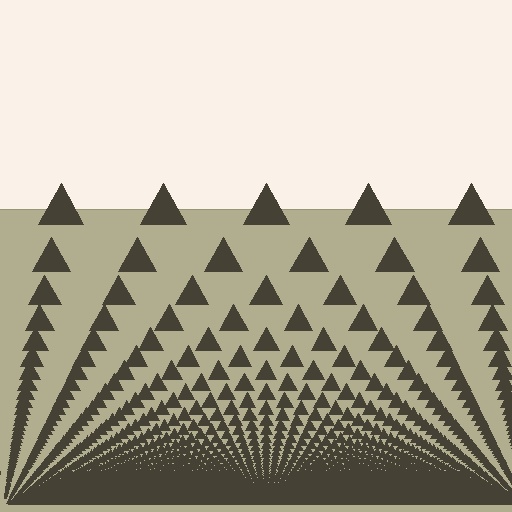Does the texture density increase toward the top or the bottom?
Density increases toward the bottom.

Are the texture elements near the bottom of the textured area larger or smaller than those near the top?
Smaller. The gradient is inverted — elements near the bottom are smaller and denser.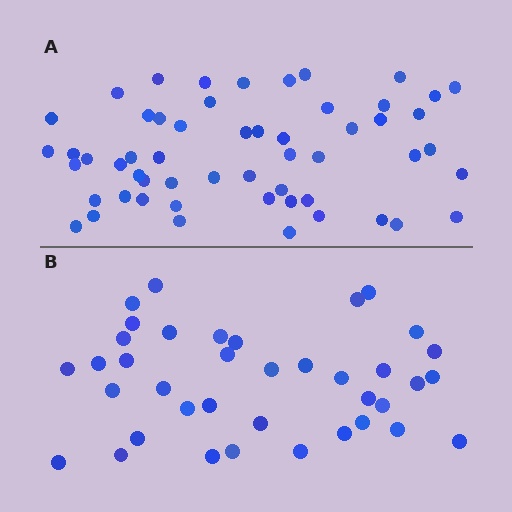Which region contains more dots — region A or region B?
Region A (the top region) has more dots.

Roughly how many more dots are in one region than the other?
Region A has approximately 15 more dots than region B.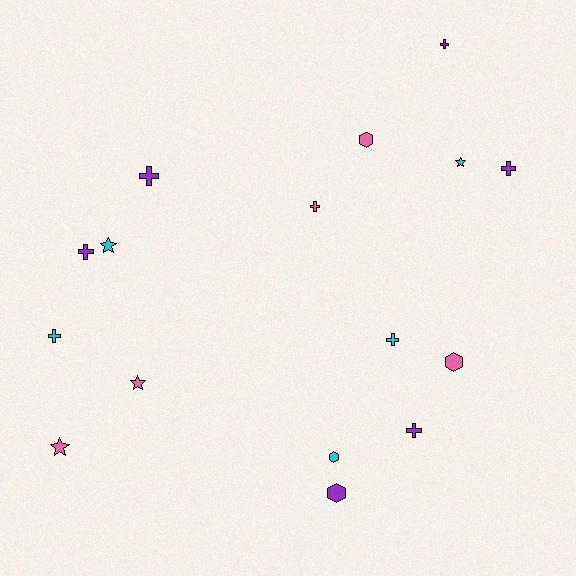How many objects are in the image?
There are 16 objects.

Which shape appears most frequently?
Cross, with 8 objects.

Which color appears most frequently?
Purple, with 6 objects.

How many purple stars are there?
There are no purple stars.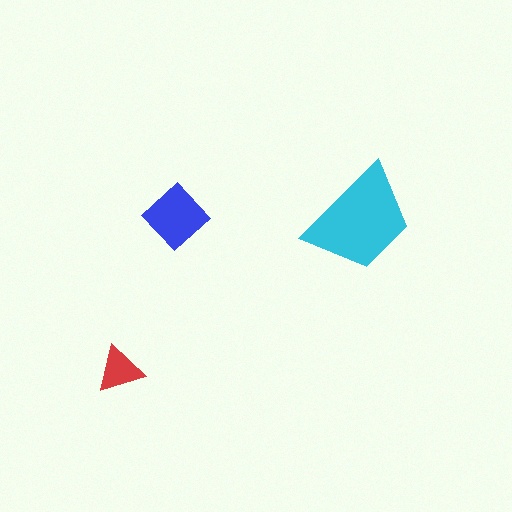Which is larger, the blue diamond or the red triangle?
The blue diamond.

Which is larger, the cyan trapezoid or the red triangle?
The cyan trapezoid.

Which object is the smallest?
The red triangle.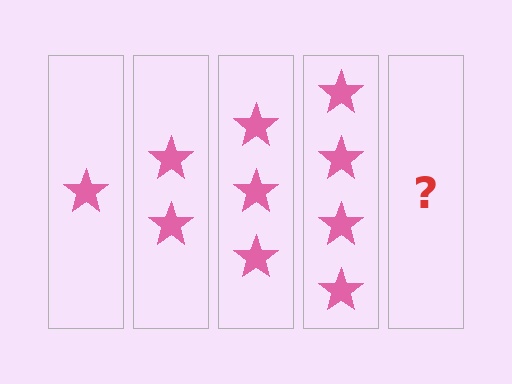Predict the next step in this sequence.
The next step is 5 stars.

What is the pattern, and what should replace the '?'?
The pattern is that each step adds one more star. The '?' should be 5 stars.